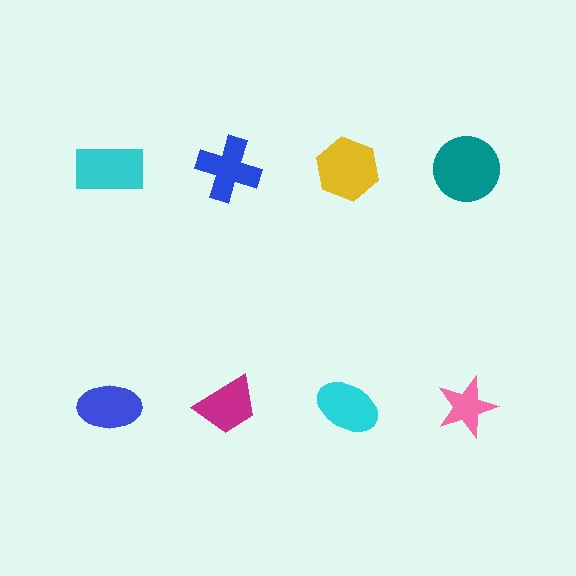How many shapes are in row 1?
4 shapes.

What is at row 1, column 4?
A teal circle.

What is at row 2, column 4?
A pink star.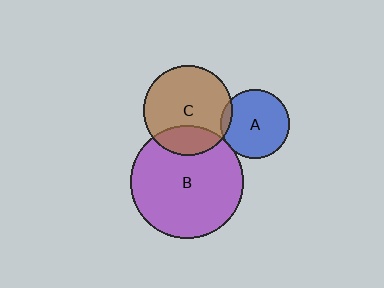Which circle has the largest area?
Circle B (purple).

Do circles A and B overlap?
Yes.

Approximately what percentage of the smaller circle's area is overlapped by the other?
Approximately 5%.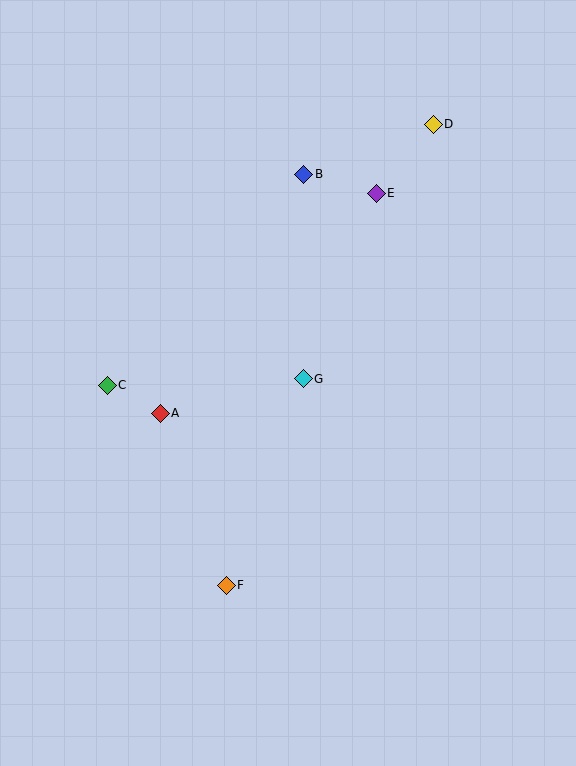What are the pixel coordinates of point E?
Point E is at (376, 193).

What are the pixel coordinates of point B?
Point B is at (304, 174).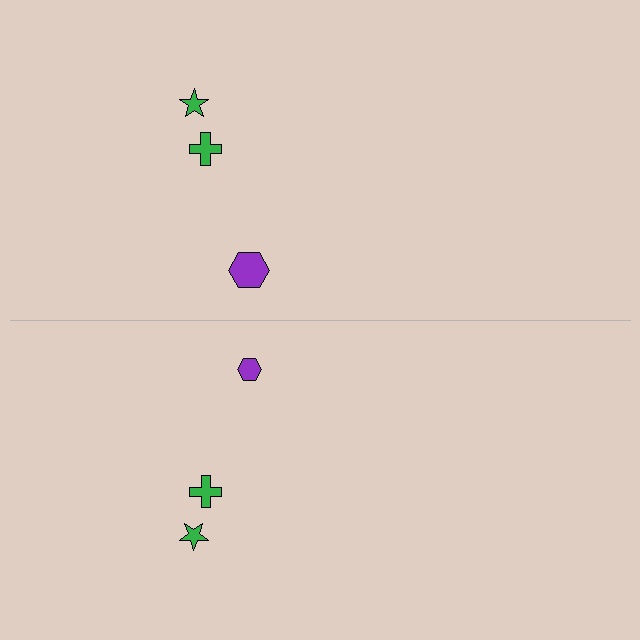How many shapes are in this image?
There are 6 shapes in this image.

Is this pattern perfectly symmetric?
No, the pattern is not perfectly symmetric. The purple hexagon on the bottom side has a different size than its mirror counterpart.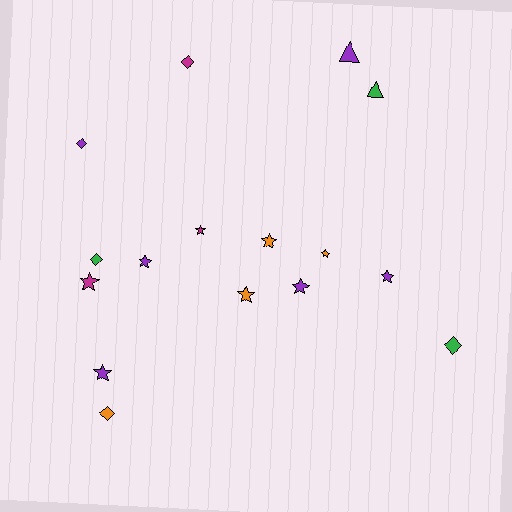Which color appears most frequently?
Purple, with 6 objects.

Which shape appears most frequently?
Star, with 9 objects.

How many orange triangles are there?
There are no orange triangles.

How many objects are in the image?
There are 16 objects.